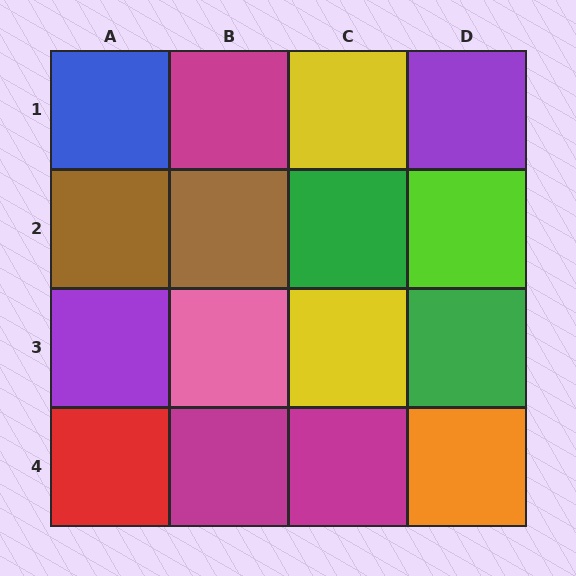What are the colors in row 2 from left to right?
Brown, brown, green, lime.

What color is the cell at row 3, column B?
Pink.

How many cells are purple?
2 cells are purple.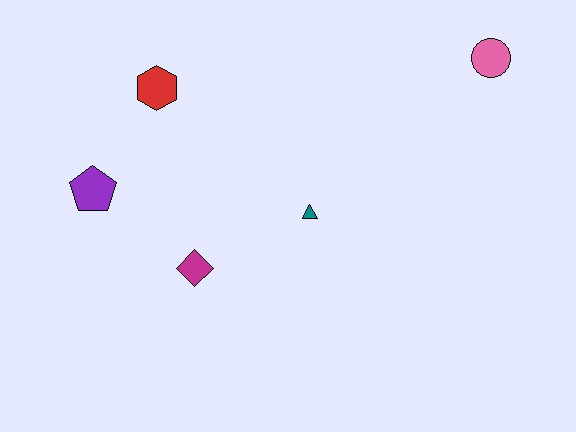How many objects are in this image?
There are 5 objects.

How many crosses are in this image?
There are no crosses.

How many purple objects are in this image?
There is 1 purple object.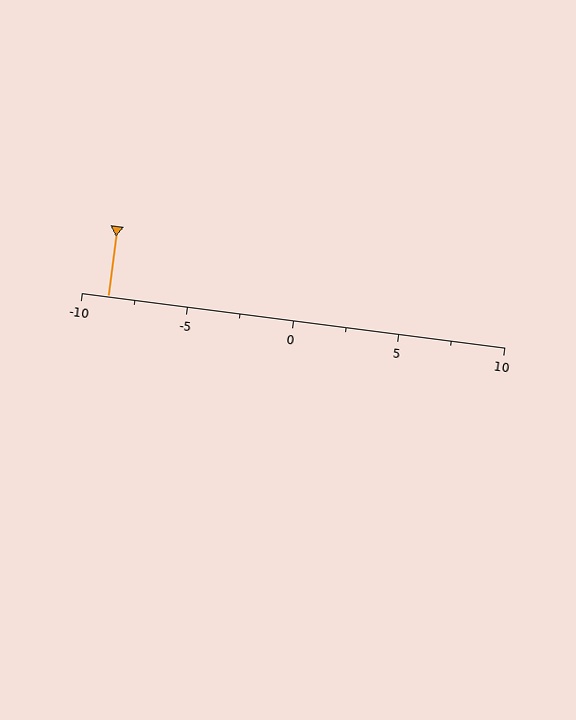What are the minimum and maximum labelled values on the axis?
The axis runs from -10 to 10.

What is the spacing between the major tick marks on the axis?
The major ticks are spaced 5 apart.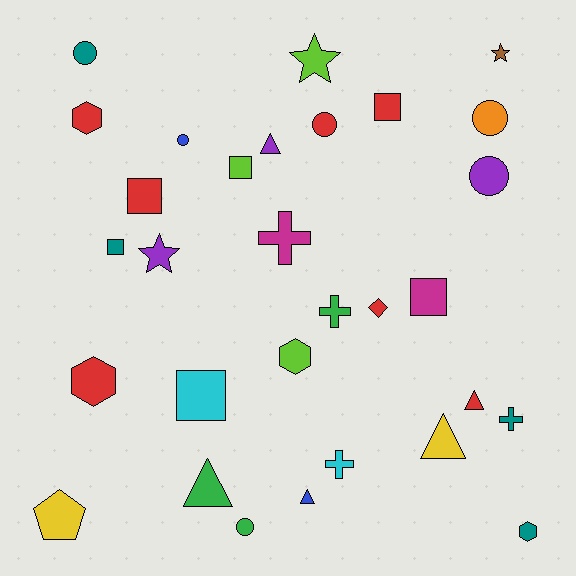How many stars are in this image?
There are 3 stars.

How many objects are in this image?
There are 30 objects.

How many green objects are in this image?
There are 3 green objects.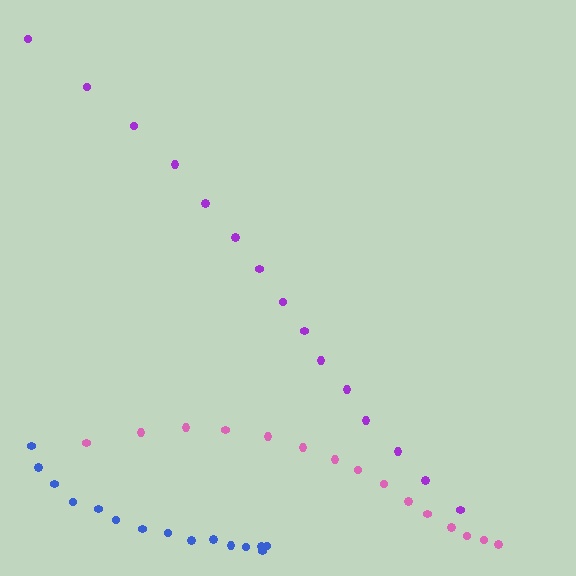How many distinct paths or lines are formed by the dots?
There are 3 distinct paths.